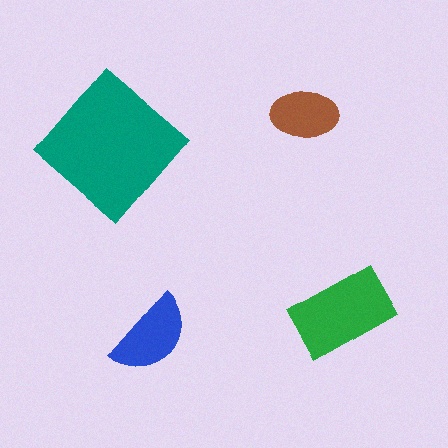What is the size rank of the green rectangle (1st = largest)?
2nd.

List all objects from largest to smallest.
The teal diamond, the green rectangle, the blue semicircle, the brown ellipse.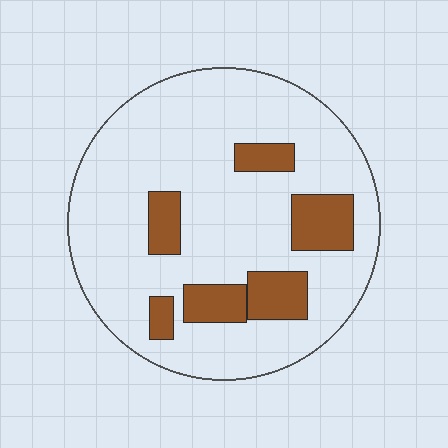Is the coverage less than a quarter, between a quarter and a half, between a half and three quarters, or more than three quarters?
Less than a quarter.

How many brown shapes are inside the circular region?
6.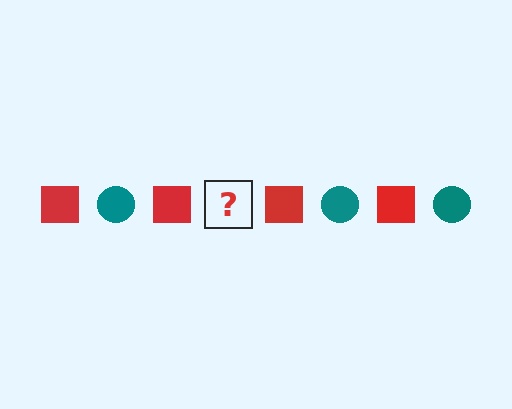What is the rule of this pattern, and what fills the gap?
The rule is that the pattern alternates between red square and teal circle. The gap should be filled with a teal circle.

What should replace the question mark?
The question mark should be replaced with a teal circle.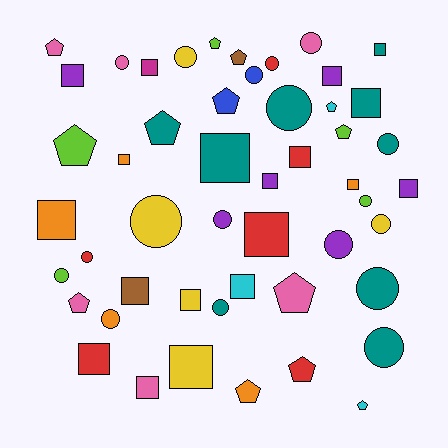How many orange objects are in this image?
There are 5 orange objects.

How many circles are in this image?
There are 18 circles.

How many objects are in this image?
There are 50 objects.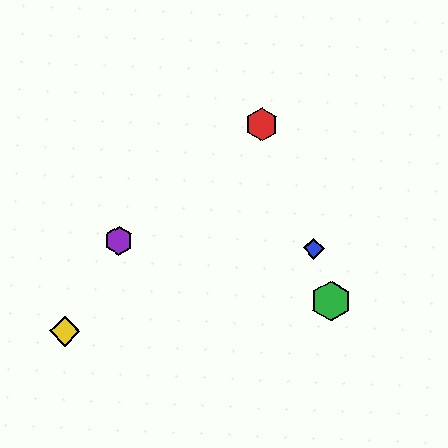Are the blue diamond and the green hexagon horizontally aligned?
No, the blue diamond is at y≈249 and the green hexagon is at y≈301.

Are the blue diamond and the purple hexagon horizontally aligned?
Yes, both are at y≈249.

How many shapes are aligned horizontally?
2 shapes (the blue diamond, the purple hexagon) are aligned horizontally.